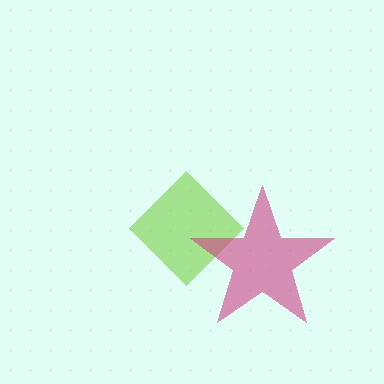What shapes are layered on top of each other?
The layered shapes are: a lime diamond, a magenta star.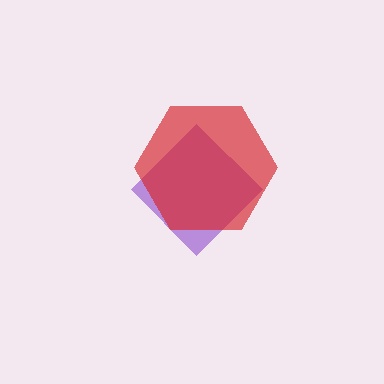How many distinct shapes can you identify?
There are 2 distinct shapes: a purple diamond, a red hexagon.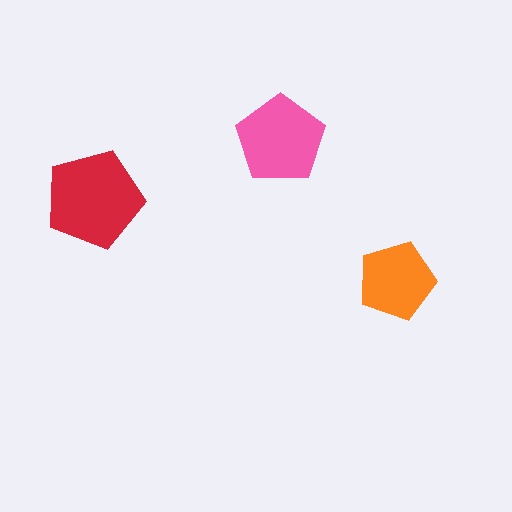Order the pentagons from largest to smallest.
the red one, the pink one, the orange one.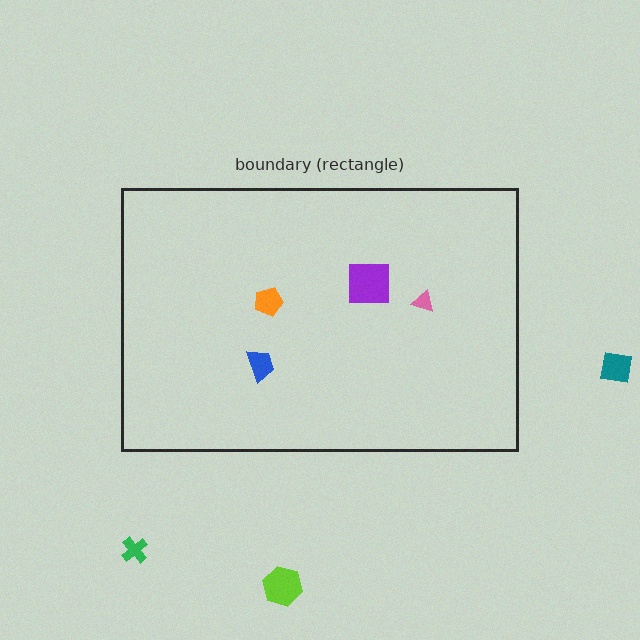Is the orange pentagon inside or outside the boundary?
Inside.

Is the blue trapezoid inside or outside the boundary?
Inside.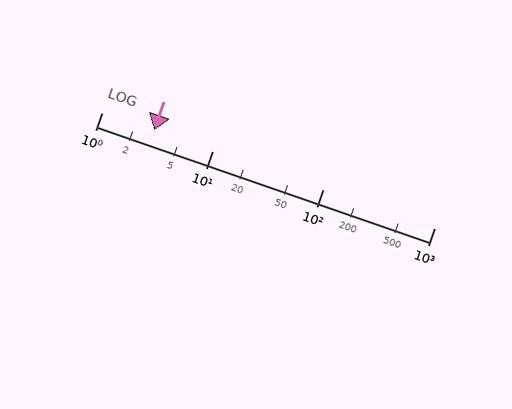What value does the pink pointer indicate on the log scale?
The pointer indicates approximately 3.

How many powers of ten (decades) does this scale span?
The scale spans 3 decades, from 1 to 1000.